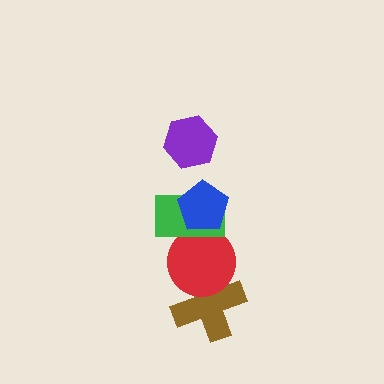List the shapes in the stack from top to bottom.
From top to bottom: the purple hexagon, the blue pentagon, the green rectangle, the red circle, the brown cross.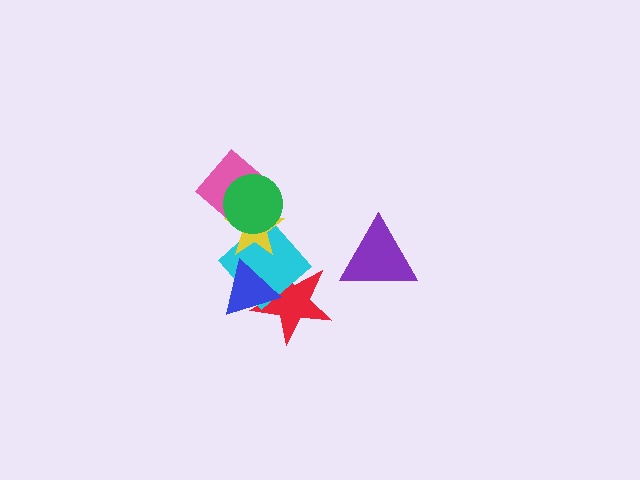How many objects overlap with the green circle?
3 objects overlap with the green circle.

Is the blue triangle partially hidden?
No, no other shape covers it.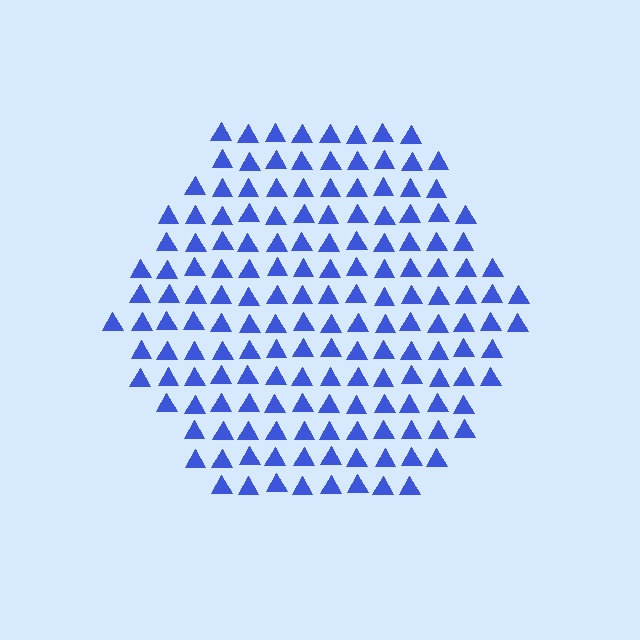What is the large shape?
The large shape is a hexagon.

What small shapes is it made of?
It is made of small triangles.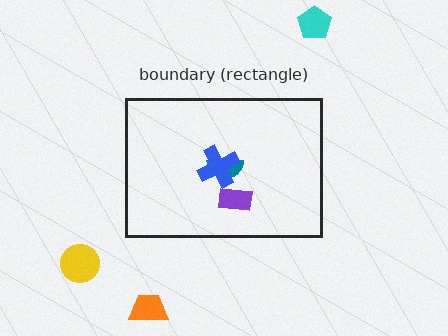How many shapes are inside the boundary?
3 inside, 3 outside.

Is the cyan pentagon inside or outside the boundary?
Outside.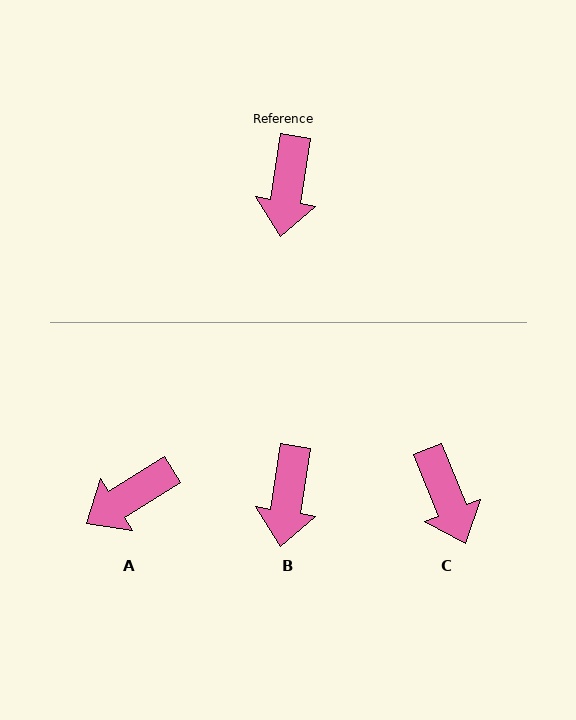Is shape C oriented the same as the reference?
No, it is off by about 31 degrees.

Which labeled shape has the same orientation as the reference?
B.